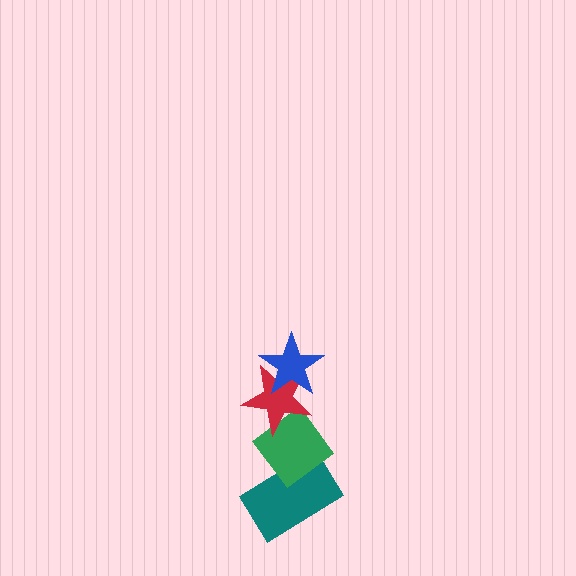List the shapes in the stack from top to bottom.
From top to bottom: the blue star, the red star, the green diamond, the teal rectangle.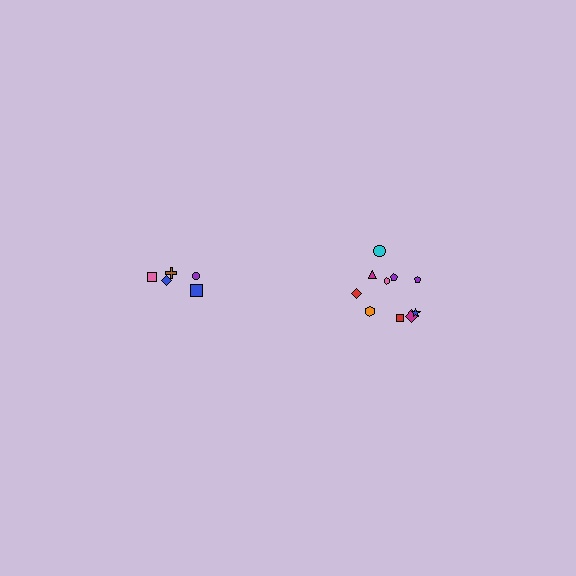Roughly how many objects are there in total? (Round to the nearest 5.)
Roughly 15 objects in total.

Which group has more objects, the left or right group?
The right group.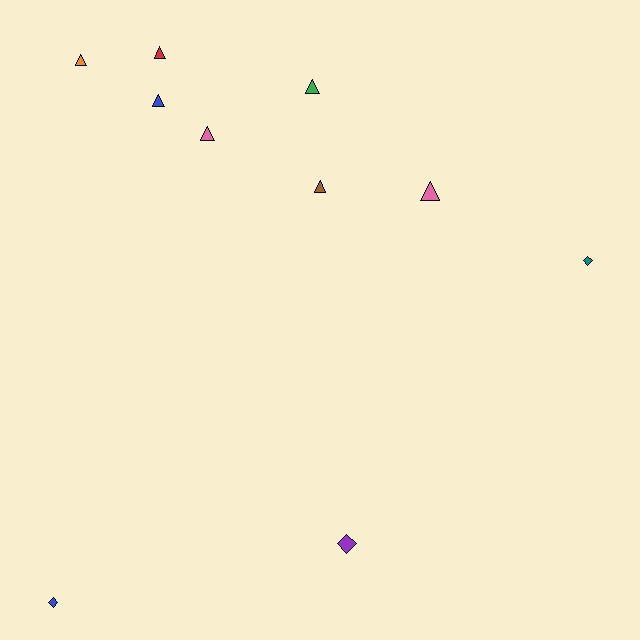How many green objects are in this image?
There is 1 green object.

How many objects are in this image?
There are 10 objects.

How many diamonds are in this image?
There are 3 diamonds.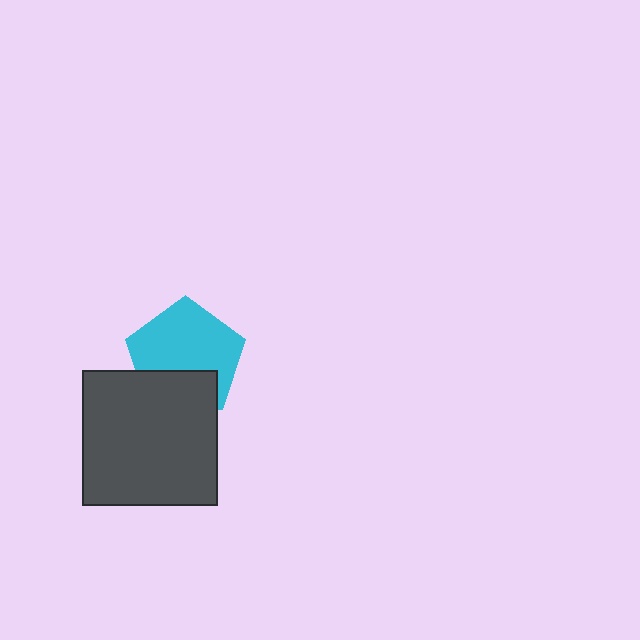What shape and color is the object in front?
The object in front is a dark gray square.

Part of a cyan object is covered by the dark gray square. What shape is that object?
It is a pentagon.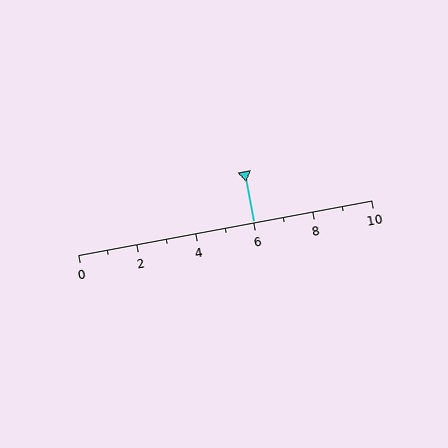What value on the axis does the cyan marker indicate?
The marker indicates approximately 6.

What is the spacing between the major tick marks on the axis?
The major ticks are spaced 2 apart.